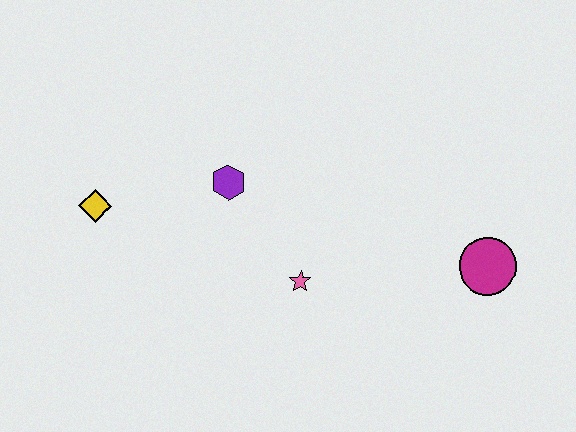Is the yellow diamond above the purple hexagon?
No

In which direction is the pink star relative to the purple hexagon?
The pink star is below the purple hexagon.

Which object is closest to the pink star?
The purple hexagon is closest to the pink star.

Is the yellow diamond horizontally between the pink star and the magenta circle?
No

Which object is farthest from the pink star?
The yellow diamond is farthest from the pink star.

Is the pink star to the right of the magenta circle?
No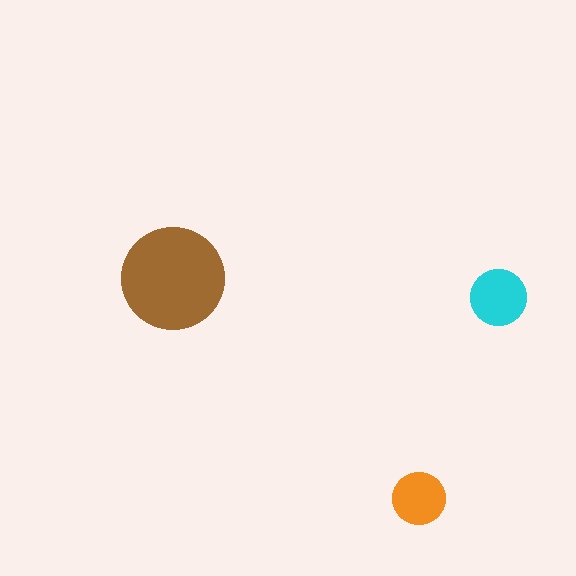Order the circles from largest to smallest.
the brown one, the cyan one, the orange one.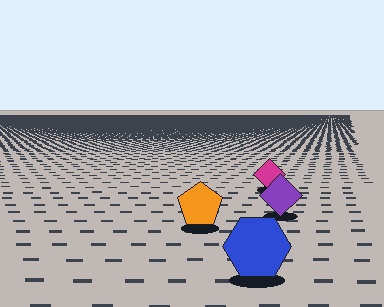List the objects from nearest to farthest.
From nearest to farthest: the blue hexagon, the orange pentagon, the purple diamond, the magenta diamond.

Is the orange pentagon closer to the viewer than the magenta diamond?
Yes. The orange pentagon is closer — you can tell from the texture gradient: the ground texture is coarser near it.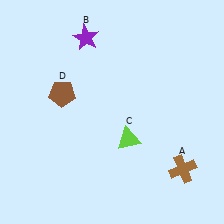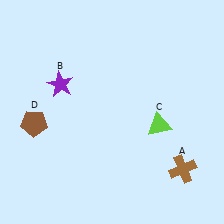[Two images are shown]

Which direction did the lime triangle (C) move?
The lime triangle (C) moved right.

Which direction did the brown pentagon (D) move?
The brown pentagon (D) moved down.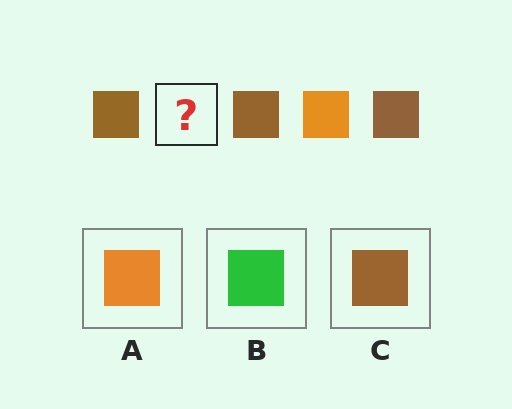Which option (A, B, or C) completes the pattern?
A.